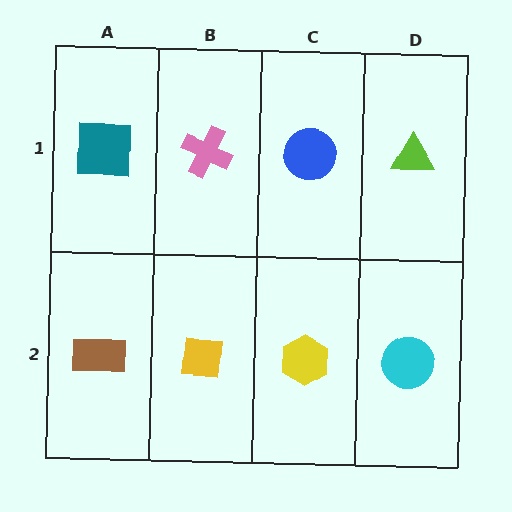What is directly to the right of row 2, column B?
A yellow hexagon.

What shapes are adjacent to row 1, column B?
A yellow square (row 2, column B), a teal square (row 1, column A), a blue circle (row 1, column C).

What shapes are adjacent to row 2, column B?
A pink cross (row 1, column B), a brown rectangle (row 2, column A), a yellow hexagon (row 2, column C).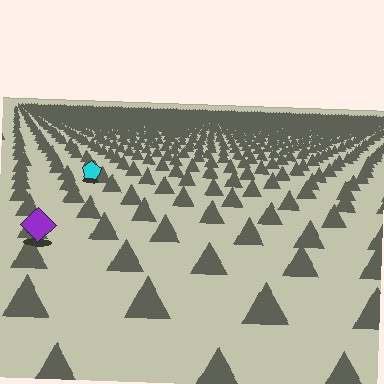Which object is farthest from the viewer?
The cyan pentagon is farthest from the viewer. It appears smaller and the ground texture around it is denser.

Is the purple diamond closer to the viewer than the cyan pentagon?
Yes. The purple diamond is closer — you can tell from the texture gradient: the ground texture is coarser near it.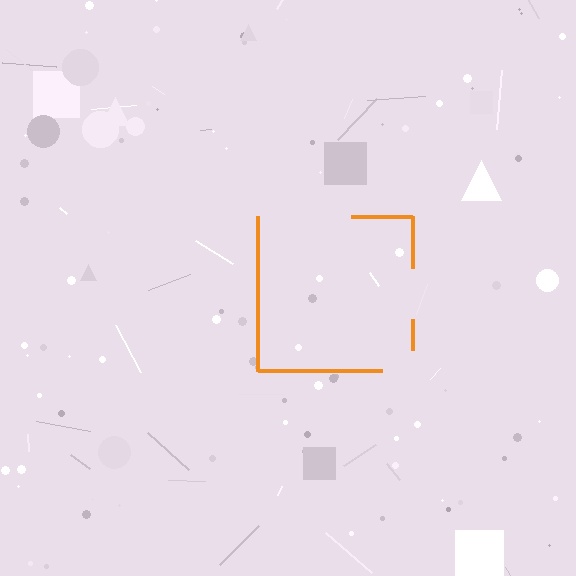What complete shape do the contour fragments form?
The contour fragments form a square.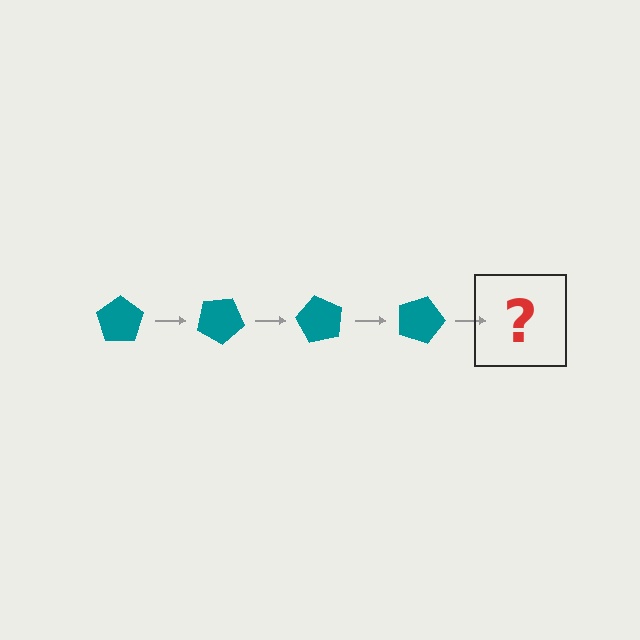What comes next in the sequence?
The next element should be a teal pentagon rotated 120 degrees.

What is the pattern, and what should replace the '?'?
The pattern is that the pentagon rotates 30 degrees each step. The '?' should be a teal pentagon rotated 120 degrees.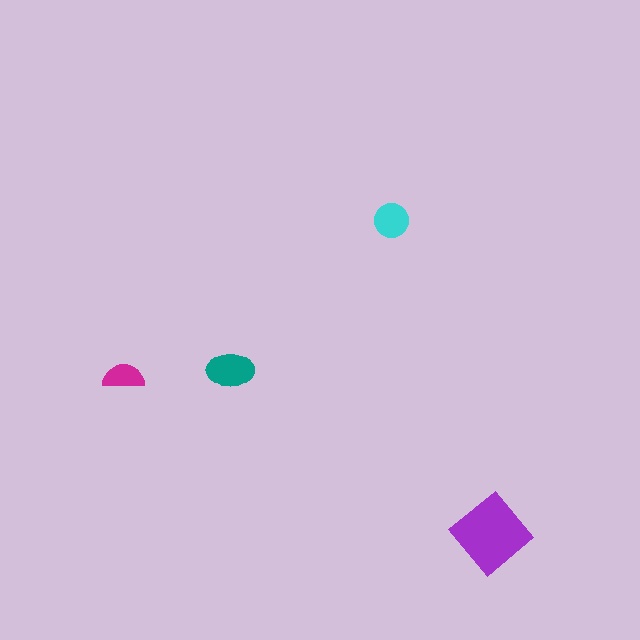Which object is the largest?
The purple diamond.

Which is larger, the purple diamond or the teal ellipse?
The purple diamond.